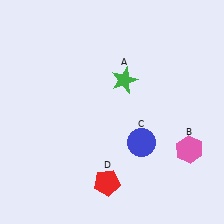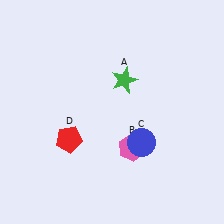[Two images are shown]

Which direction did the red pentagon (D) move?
The red pentagon (D) moved up.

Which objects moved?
The objects that moved are: the pink hexagon (B), the red pentagon (D).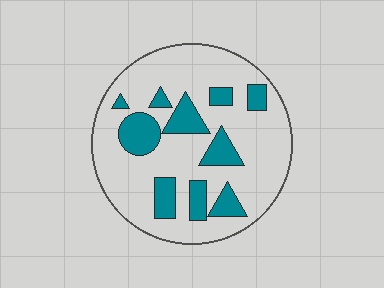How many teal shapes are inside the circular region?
10.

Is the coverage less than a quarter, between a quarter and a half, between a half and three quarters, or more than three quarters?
Less than a quarter.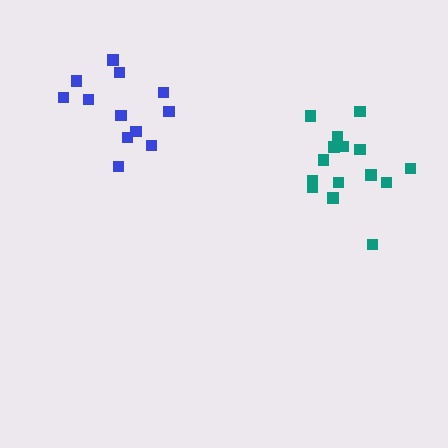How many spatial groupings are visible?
There are 2 spatial groupings.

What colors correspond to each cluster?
The clusters are colored: blue, teal.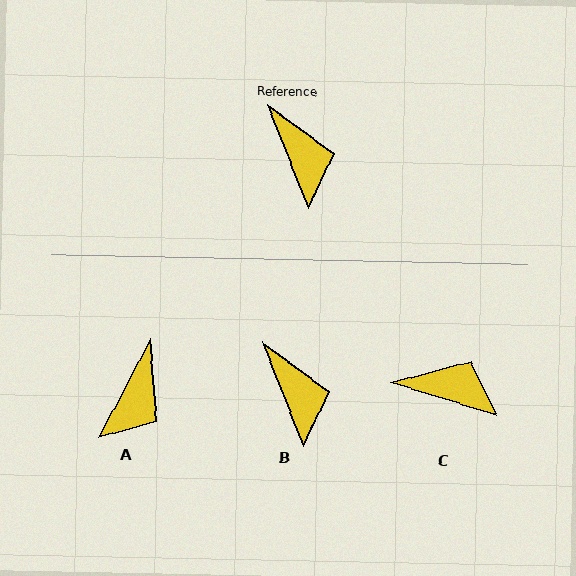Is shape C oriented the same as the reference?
No, it is off by about 51 degrees.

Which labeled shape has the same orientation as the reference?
B.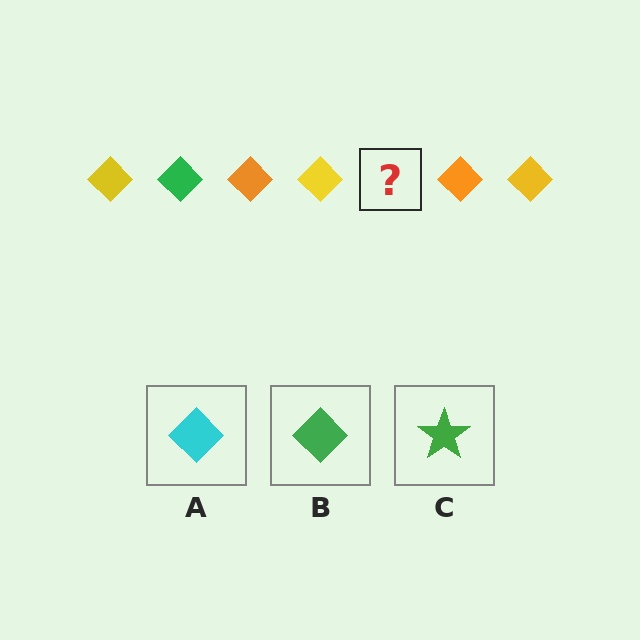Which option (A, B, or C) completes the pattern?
B.